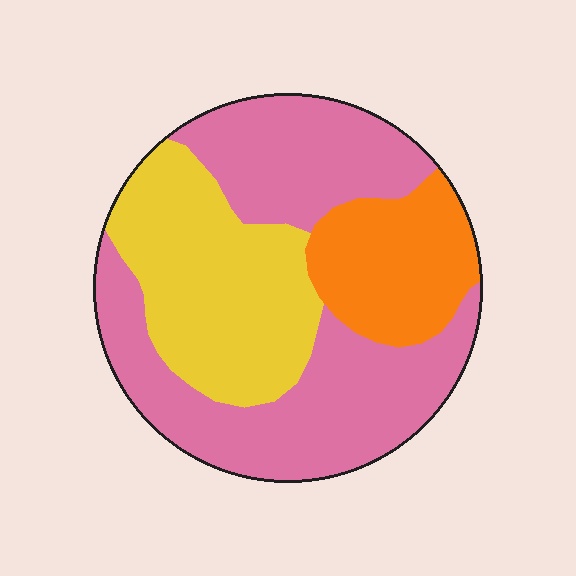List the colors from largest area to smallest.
From largest to smallest: pink, yellow, orange.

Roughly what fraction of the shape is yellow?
Yellow covers 30% of the shape.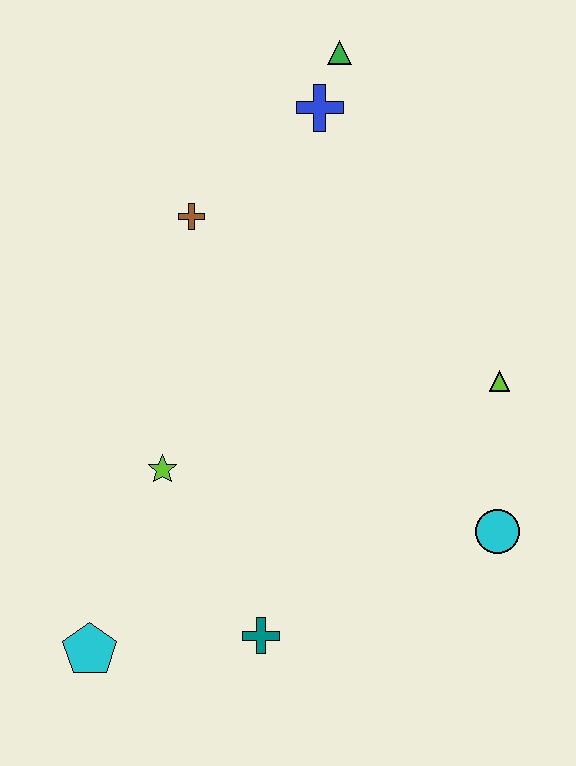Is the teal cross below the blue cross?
Yes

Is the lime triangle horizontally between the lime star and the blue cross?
No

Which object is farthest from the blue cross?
The cyan pentagon is farthest from the blue cross.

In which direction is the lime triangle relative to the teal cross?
The lime triangle is above the teal cross.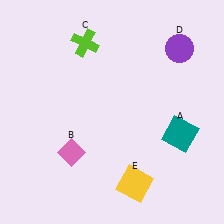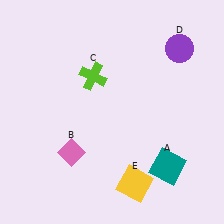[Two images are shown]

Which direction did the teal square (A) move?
The teal square (A) moved down.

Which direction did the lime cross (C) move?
The lime cross (C) moved down.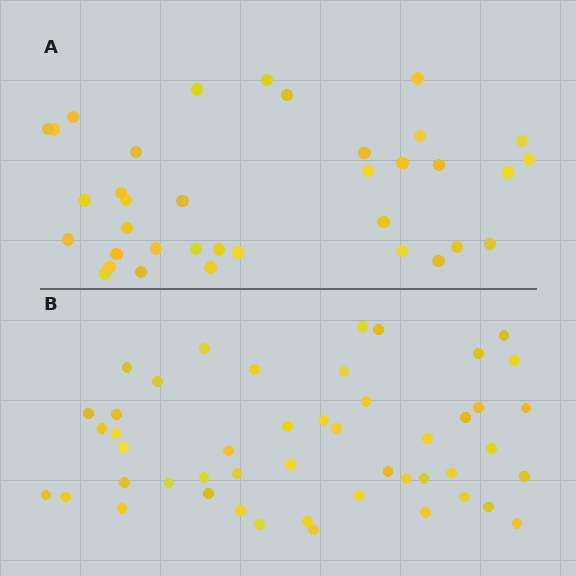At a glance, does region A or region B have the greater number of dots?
Region B (the bottom region) has more dots.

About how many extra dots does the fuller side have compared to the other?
Region B has roughly 12 or so more dots than region A.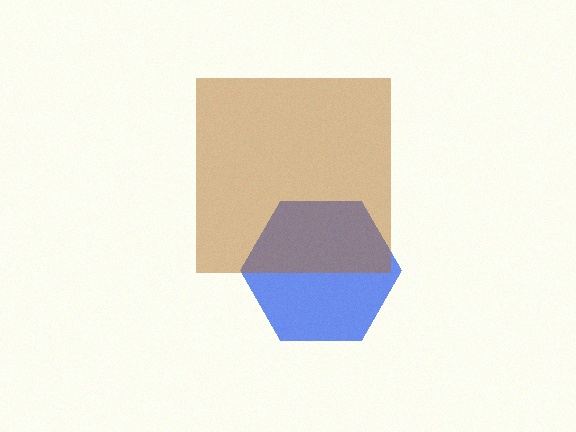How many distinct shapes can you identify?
There are 2 distinct shapes: a blue hexagon, a brown square.